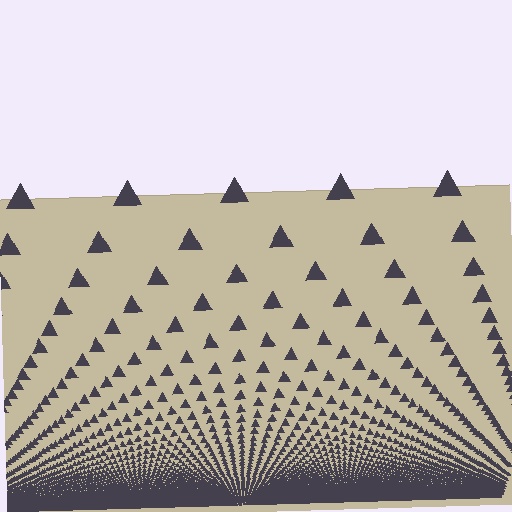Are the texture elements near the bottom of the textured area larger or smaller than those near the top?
Smaller. The gradient is inverted — elements near the bottom are smaller and denser.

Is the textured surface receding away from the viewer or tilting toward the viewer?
The surface appears to tilt toward the viewer. Texture elements get larger and sparser toward the top.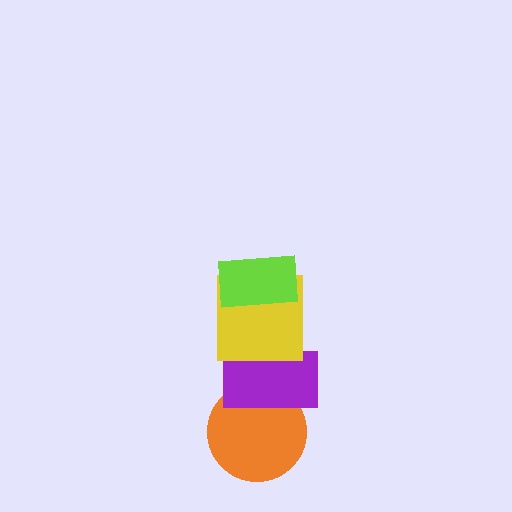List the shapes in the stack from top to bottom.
From top to bottom: the lime rectangle, the yellow square, the purple rectangle, the orange circle.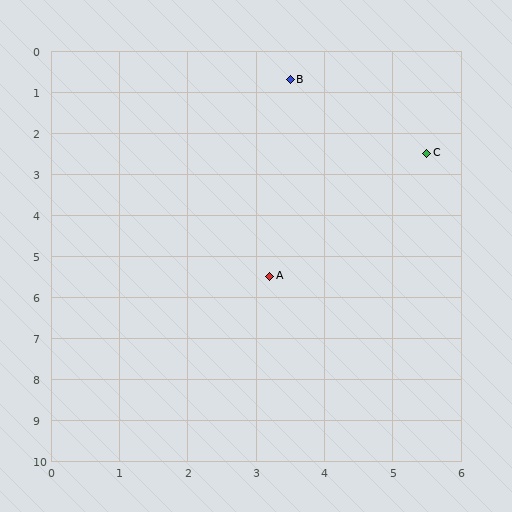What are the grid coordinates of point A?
Point A is at approximately (3.2, 5.5).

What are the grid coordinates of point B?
Point B is at approximately (3.5, 0.7).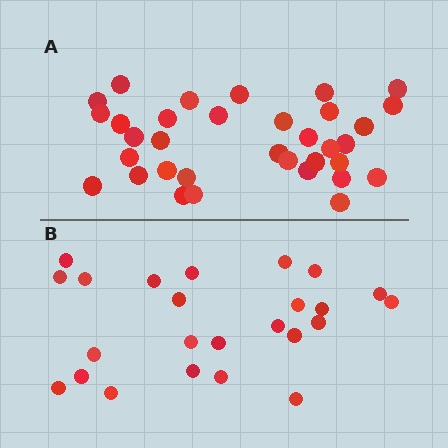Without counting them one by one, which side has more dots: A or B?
Region A (the top region) has more dots.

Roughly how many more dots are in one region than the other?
Region A has roughly 10 or so more dots than region B.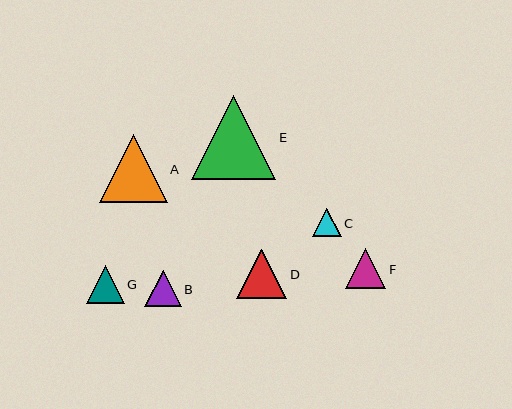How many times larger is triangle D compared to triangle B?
Triangle D is approximately 1.4 times the size of triangle B.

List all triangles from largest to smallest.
From largest to smallest: E, A, D, F, G, B, C.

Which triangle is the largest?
Triangle E is the largest with a size of approximately 84 pixels.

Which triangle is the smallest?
Triangle C is the smallest with a size of approximately 28 pixels.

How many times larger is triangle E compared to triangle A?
Triangle E is approximately 1.2 times the size of triangle A.